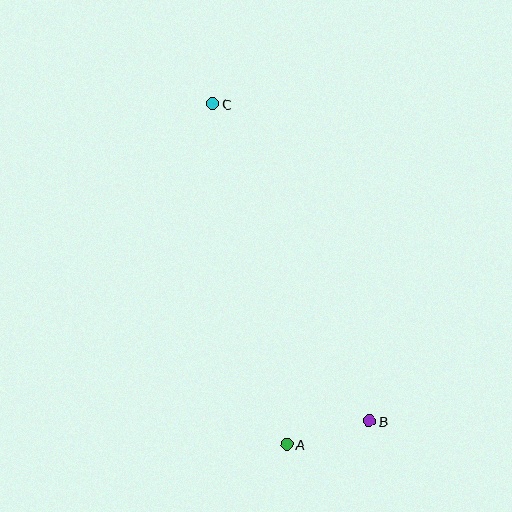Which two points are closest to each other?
Points A and B are closest to each other.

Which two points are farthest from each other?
Points B and C are farthest from each other.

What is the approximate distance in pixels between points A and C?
The distance between A and C is approximately 349 pixels.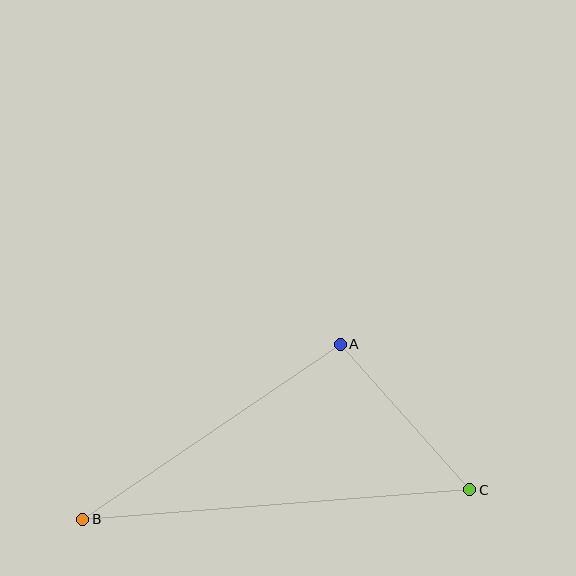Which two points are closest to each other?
Points A and C are closest to each other.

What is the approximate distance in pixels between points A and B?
The distance between A and B is approximately 312 pixels.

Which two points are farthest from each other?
Points B and C are farthest from each other.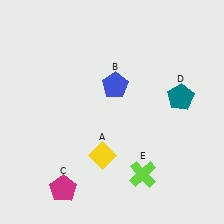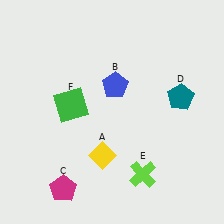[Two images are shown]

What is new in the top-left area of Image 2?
A green square (F) was added in the top-left area of Image 2.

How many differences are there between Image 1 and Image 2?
There is 1 difference between the two images.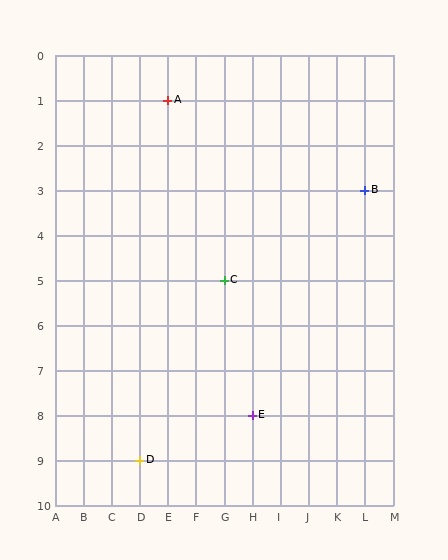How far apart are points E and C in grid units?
Points E and C are 1 column and 3 rows apart (about 3.2 grid units diagonally).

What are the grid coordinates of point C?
Point C is at grid coordinates (G, 5).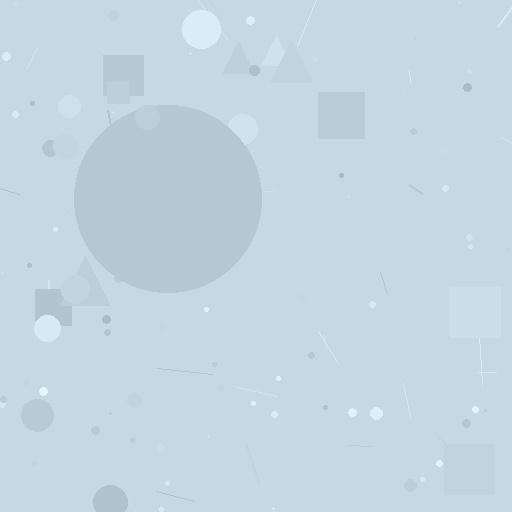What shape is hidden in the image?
A circle is hidden in the image.